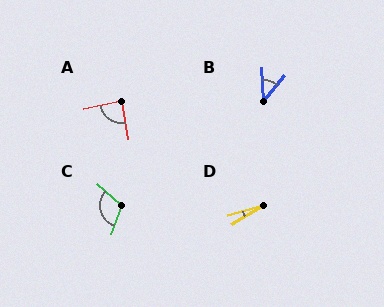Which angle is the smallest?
D, at approximately 15 degrees.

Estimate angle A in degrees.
Approximately 88 degrees.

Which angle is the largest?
C, at approximately 111 degrees.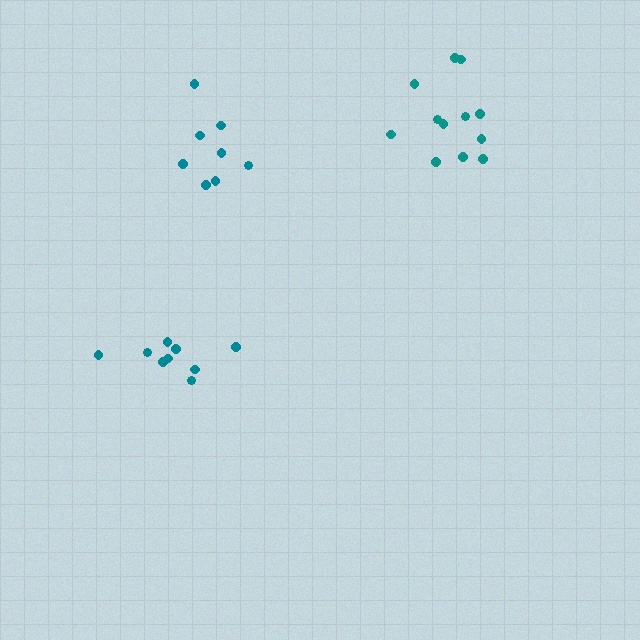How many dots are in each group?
Group 1: 9 dots, Group 2: 8 dots, Group 3: 12 dots (29 total).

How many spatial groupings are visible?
There are 3 spatial groupings.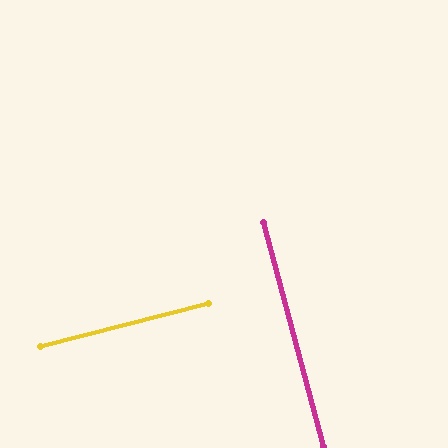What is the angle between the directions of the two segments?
Approximately 89 degrees.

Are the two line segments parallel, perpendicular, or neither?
Perpendicular — they meet at approximately 89°.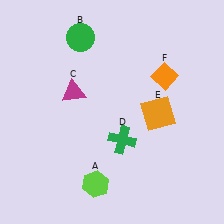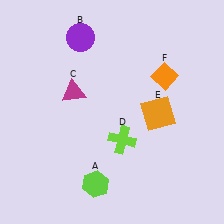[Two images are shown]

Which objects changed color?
B changed from green to purple. D changed from green to lime.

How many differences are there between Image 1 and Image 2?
There are 2 differences between the two images.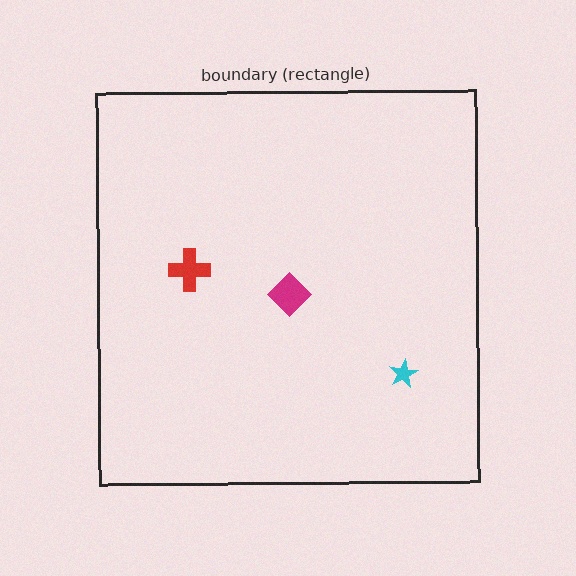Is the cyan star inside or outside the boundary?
Inside.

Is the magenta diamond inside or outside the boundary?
Inside.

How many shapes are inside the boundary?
3 inside, 0 outside.